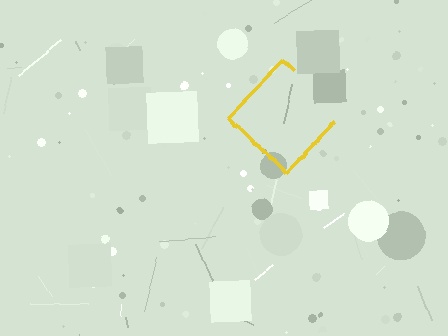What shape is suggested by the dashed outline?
The dashed outline suggests a diamond.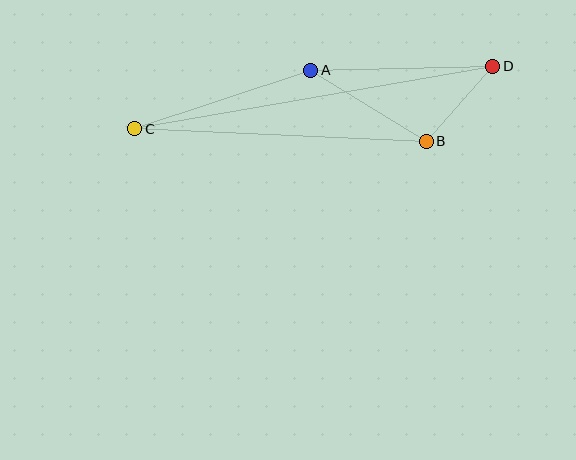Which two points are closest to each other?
Points B and D are closest to each other.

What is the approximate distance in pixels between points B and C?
The distance between B and C is approximately 292 pixels.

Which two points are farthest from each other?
Points C and D are farthest from each other.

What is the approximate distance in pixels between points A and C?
The distance between A and C is approximately 185 pixels.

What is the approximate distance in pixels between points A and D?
The distance between A and D is approximately 182 pixels.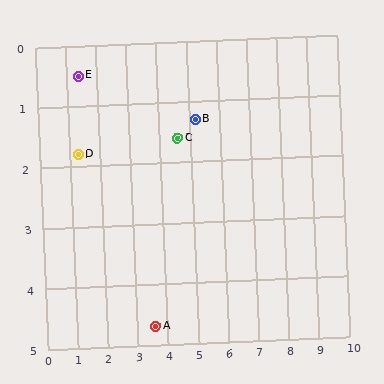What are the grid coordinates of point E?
Point E is at approximately (1.4, 0.5).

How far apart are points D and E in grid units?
Points D and E are about 1.3 grid units apart.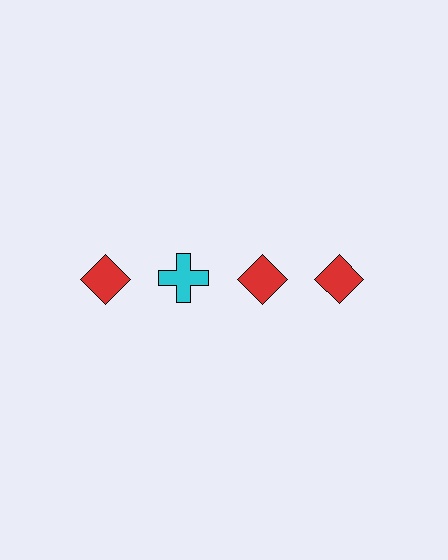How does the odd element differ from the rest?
It differs in both color (cyan instead of red) and shape (cross instead of diamond).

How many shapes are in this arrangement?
There are 4 shapes arranged in a grid pattern.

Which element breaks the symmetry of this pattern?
The cyan cross in the top row, second from left column breaks the symmetry. All other shapes are red diamonds.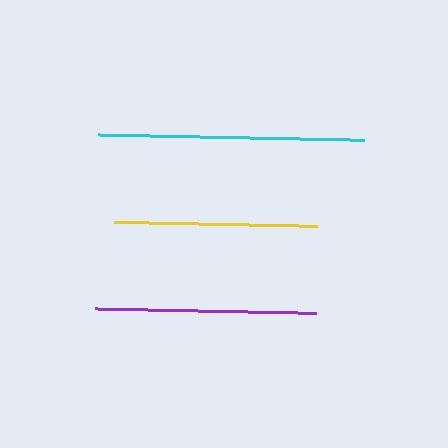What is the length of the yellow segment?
The yellow segment is approximately 203 pixels long.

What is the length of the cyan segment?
The cyan segment is approximately 266 pixels long.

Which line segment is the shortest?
The yellow line is the shortest at approximately 203 pixels.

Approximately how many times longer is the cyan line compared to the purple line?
The cyan line is approximately 1.2 times the length of the purple line.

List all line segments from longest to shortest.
From longest to shortest: cyan, purple, yellow.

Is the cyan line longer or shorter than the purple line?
The cyan line is longer than the purple line.